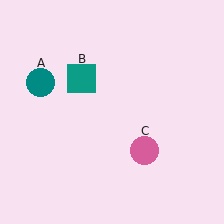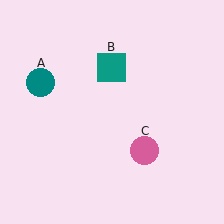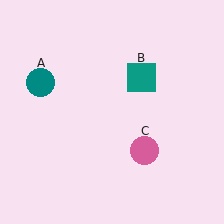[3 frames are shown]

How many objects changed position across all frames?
1 object changed position: teal square (object B).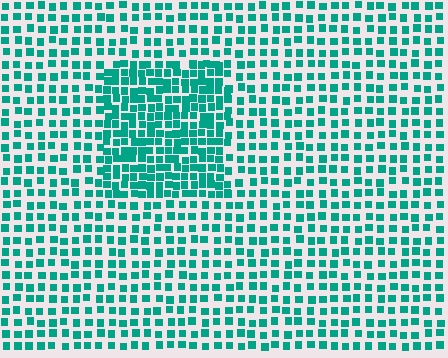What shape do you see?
I see a rectangle.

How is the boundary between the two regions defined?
The boundary is defined by a change in element density (approximately 1.9x ratio). All elements are the same color, size, and shape.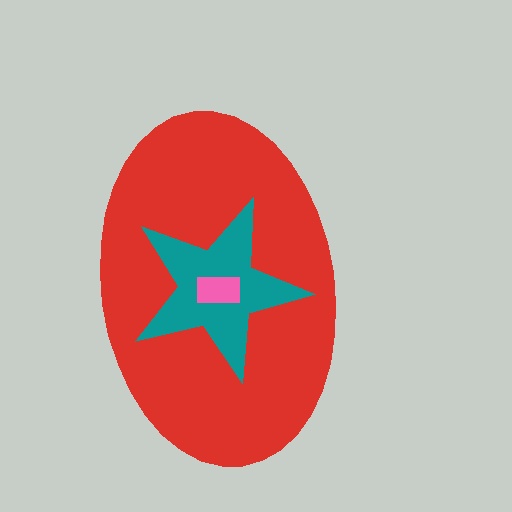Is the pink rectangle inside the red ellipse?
Yes.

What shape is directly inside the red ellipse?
The teal star.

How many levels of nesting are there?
3.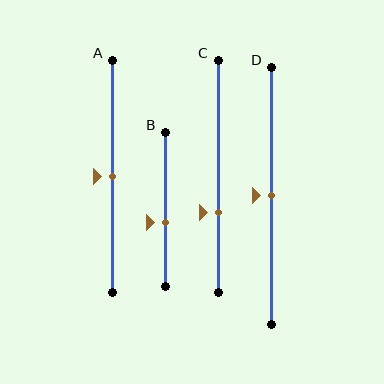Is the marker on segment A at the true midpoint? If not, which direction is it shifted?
Yes, the marker on segment A is at the true midpoint.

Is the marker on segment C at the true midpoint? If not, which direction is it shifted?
No, the marker on segment C is shifted downward by about 15% of the segment length.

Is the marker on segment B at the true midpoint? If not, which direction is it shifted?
No, the marker on segment B is shifted downward by about 8% of the segment length.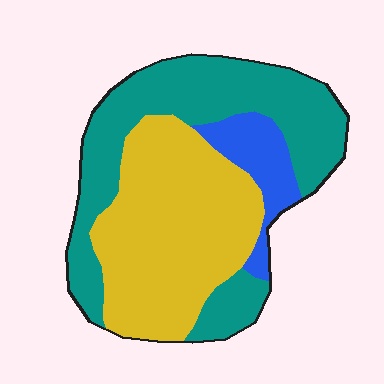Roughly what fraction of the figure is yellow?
Yellow covers about 45% of the figure.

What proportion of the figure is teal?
Teal covers about 45% of the figure.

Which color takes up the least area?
Blue, at roughly 10%.